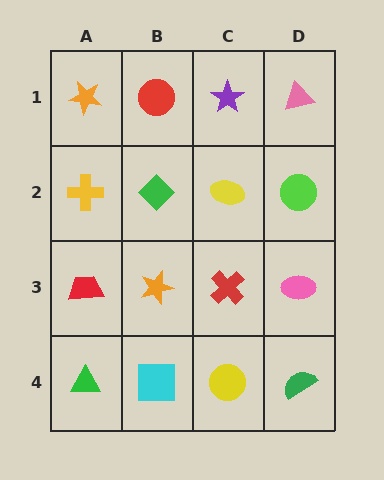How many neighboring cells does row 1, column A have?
2.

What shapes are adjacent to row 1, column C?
A yellow ellipse (row 2, column C), a red circle (row 1, column B), a pink triangle (row 1, column D).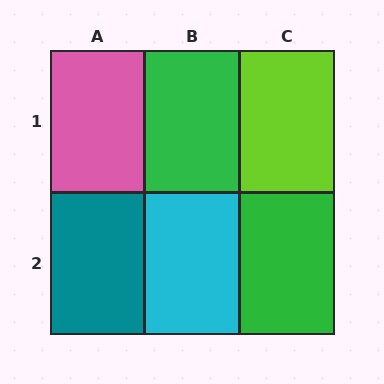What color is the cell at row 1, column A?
Pink.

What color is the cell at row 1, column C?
Lime.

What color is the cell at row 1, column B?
Green.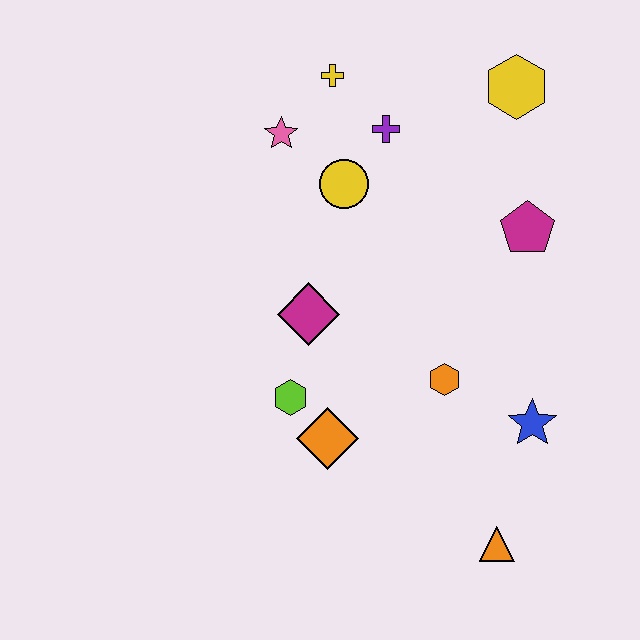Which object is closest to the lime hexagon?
The orange diamond is closest to the lime hexagon.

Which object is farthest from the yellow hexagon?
The orange triangle is farthest from the yellow hexagon.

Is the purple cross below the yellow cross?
Yes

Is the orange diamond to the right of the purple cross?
No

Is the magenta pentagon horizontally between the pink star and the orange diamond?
No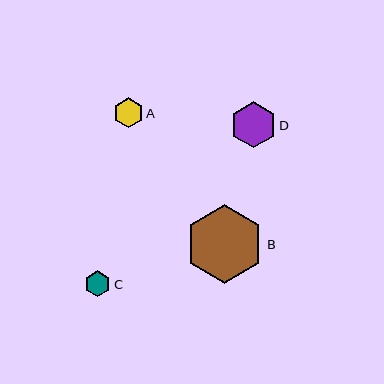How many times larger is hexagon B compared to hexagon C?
Hexagon B is approximately 3.0 times the size of hexagon C.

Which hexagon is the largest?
Hexagon B is the largest with a size of approximately 78 pixels.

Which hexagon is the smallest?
Hexagon C is the smallest with a size of approximately 26 pixels.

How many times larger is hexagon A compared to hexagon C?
Hexagon A is approximately 1.1 times the size of hexagon C.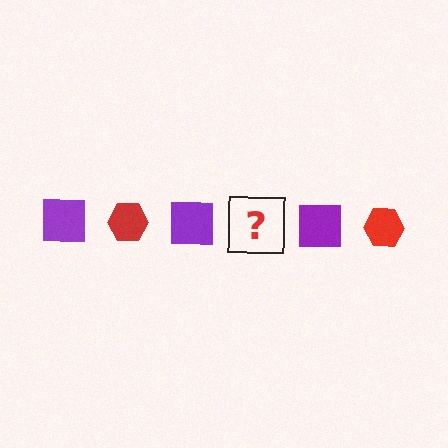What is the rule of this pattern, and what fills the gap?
The rule is that the pattern alternates between purple square and red hexagon. The gap should be filled with a red hexagon.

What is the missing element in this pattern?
The missing element is a red hexagon.